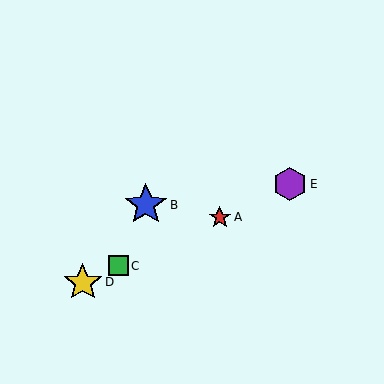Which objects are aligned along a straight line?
Objects A, C, D, E are aligned along a straight line.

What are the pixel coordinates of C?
Object C is at (118, 266).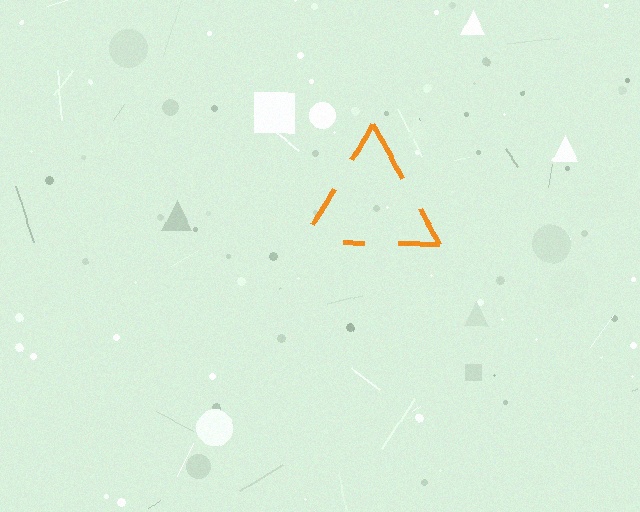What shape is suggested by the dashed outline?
The dashed outline suggests a triangle.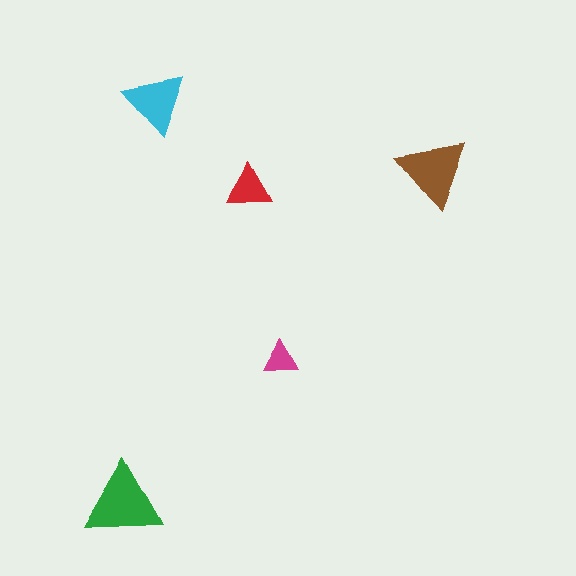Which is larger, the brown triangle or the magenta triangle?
The brown one.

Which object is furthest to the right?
The brown triangle is rightmost.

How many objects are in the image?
There are 5 objects in the image.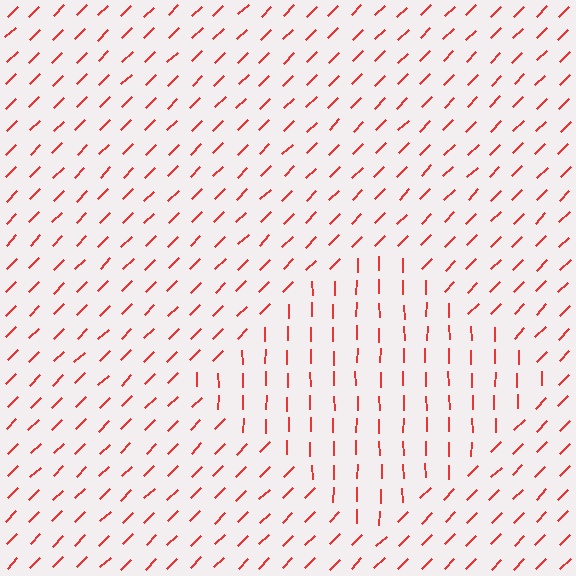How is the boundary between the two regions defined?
The boundary is defined purely by a change in line orientation (approximately 45 degrees difference). All lines are the same color and thickness.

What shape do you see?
I see a diamond.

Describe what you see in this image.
The image is filled with small red line segments. A diamond region in the image has lines oriented differently from the surrounding lines, creating a visible texture boundary.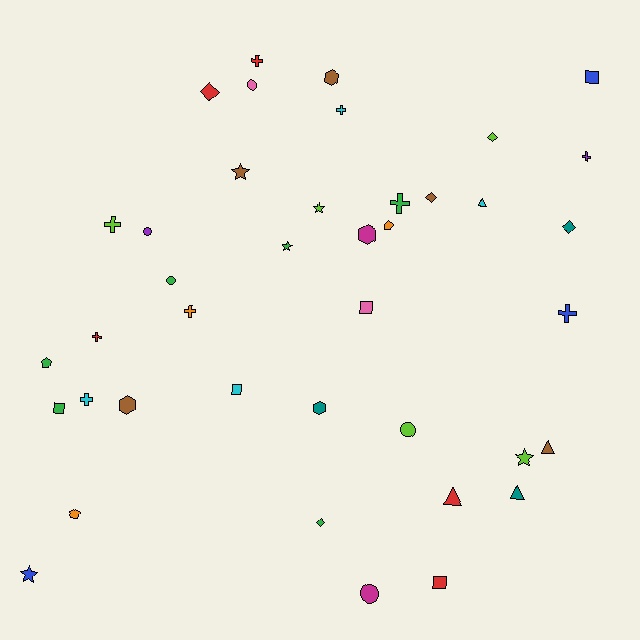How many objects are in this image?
There are 40 objects.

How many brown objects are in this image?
There are 5 brown objects.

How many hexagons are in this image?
There are 4 hexagons.